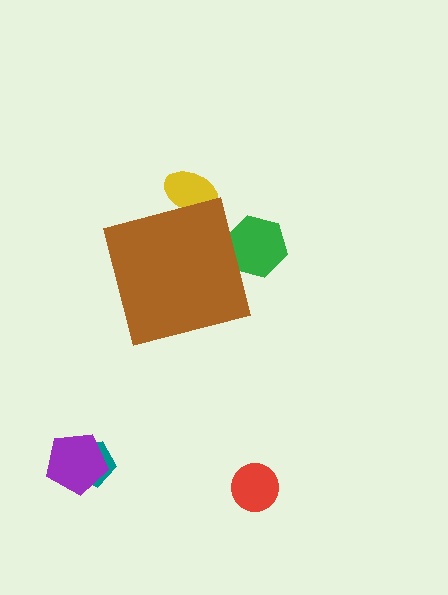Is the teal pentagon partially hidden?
No, the teal pentagon is fully visible.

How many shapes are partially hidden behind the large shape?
2 shapes are partially hidden.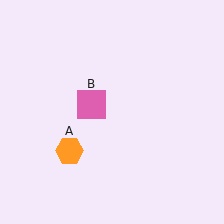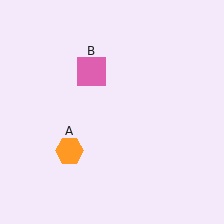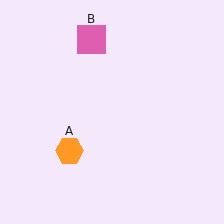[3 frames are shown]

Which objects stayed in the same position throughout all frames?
Orange hexagon (object A) remained stationary.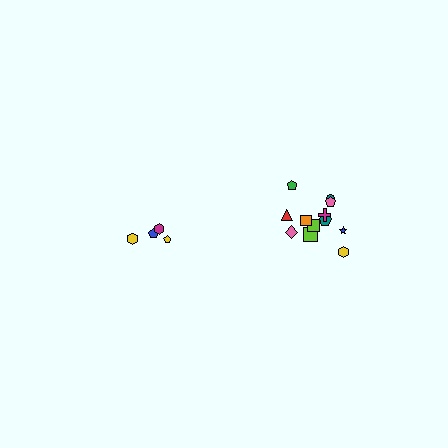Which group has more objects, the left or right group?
The right group.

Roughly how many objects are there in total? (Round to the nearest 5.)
Roughly 15 objects in total.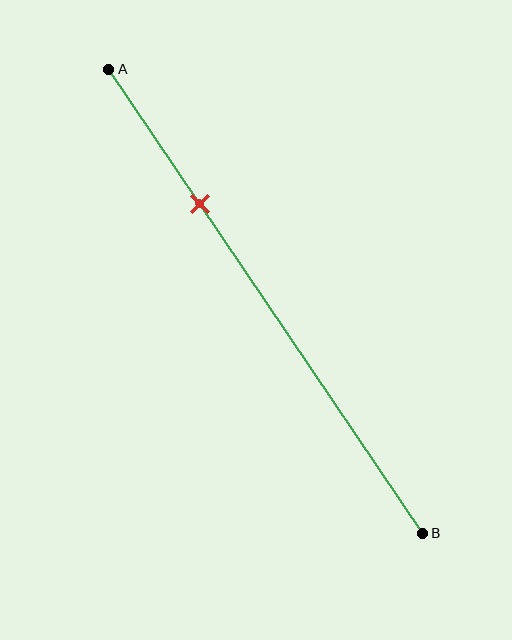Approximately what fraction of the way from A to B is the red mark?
The red mark is approximately 30% of the way from A to B.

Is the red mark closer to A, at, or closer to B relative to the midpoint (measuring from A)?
The red mark is closer to point A than the midpoint of segment AB.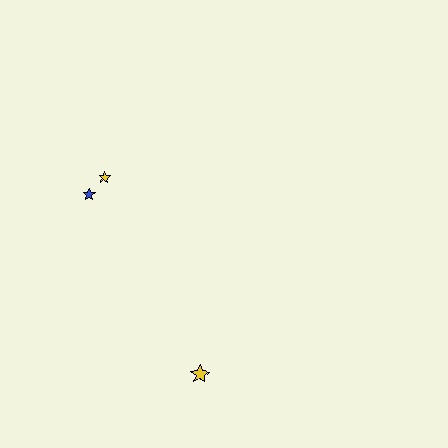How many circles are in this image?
There are no circles.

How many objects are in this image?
There are 3 objects.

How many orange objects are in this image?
There are no orange objects.